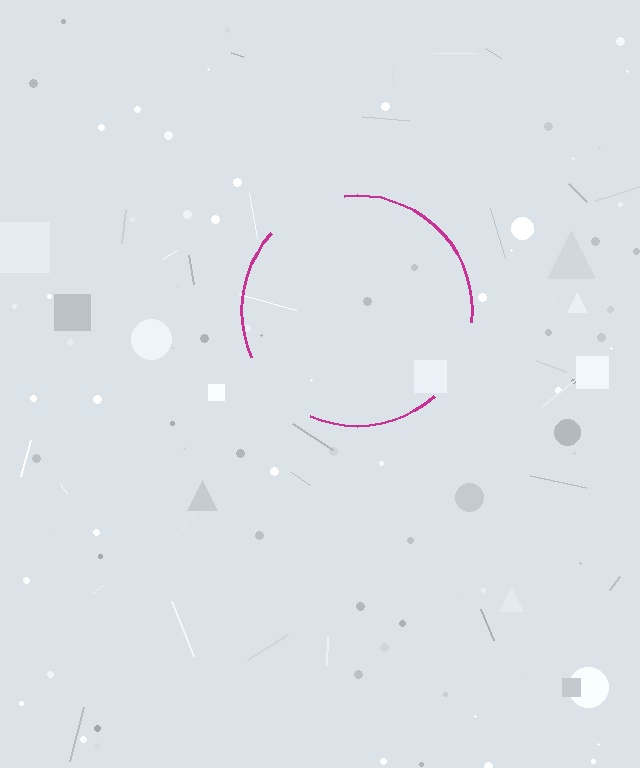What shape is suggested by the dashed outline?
The dashed outline suggests a circle.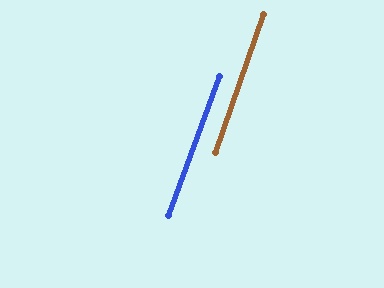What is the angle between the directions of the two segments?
Approximately 1 degree.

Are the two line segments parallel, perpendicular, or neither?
Parallel — their directions differ by only 1.2°.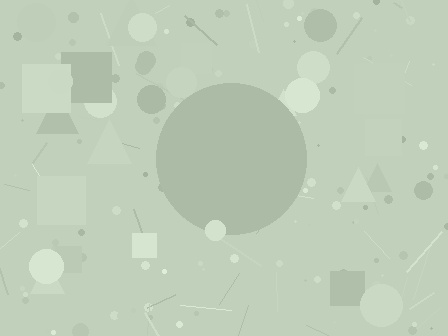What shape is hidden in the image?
A circle is hidden in the image.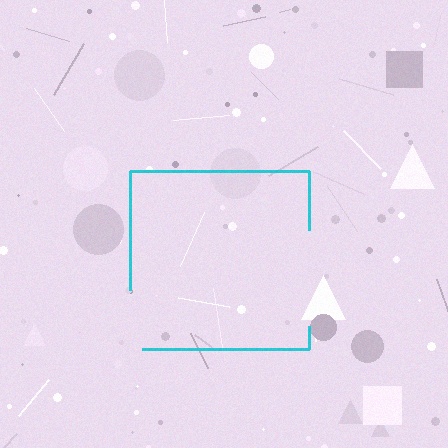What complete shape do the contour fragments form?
The contour fragments form a square.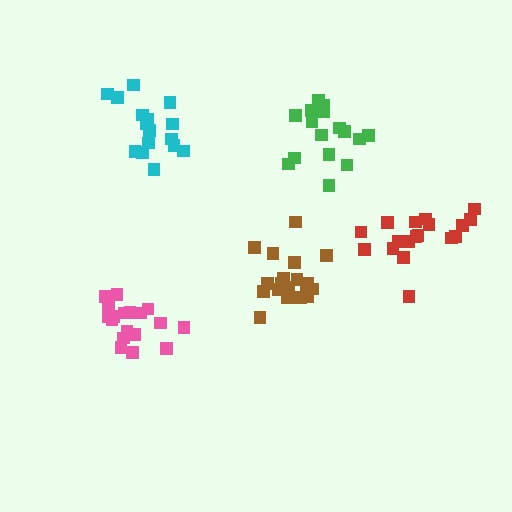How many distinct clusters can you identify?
There are 5 distinct clusters.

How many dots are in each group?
Group 1: 18 dots, Group 2: 18 dots, Group 3: 16 dots, Group 4: 20 dots, Group 5: 16 dots (88 total).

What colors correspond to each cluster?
The clusters are colored: red, pink, green, brown, cyan.